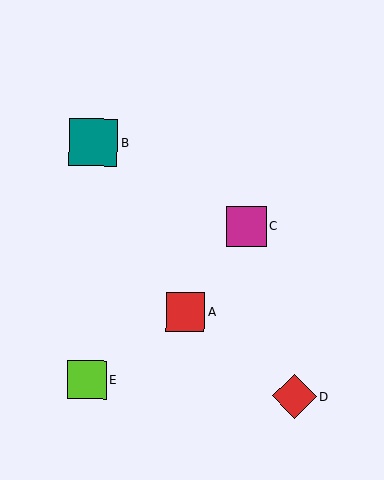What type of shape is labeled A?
Shape A is a red square.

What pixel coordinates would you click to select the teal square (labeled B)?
Click at (93, 142) to select the teal square B.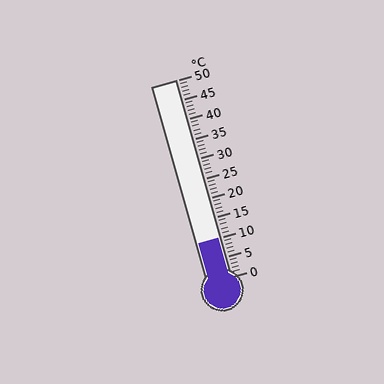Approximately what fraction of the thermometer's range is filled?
The thermometer is filled to approximately 20% of its range.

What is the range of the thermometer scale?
The thermometer scale ranges from 0°C to 50°C.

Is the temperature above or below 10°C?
The temperature is at 10°C.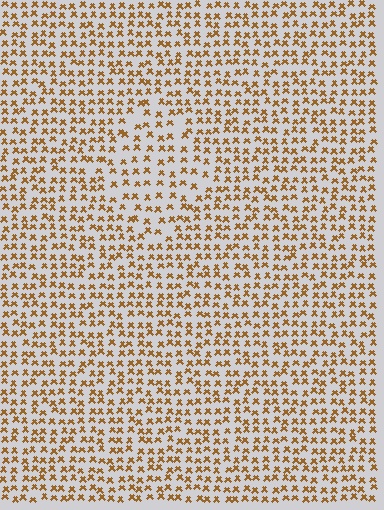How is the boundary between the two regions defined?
The boundary is defined by a change in element density (approximately 1.5x ratio). All elements are the same color, size, and shape.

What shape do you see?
I see a diamond.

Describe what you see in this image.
The image contains small brown elements arranged at two different densities. A diamond-shaped region is visible where the elements are less densely packed than the surrounding area.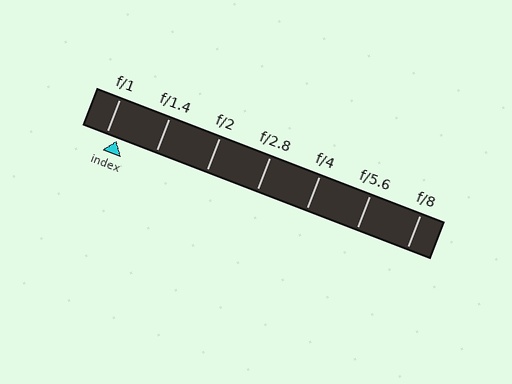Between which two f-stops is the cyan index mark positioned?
The index mark is between f/1 and f/1.4.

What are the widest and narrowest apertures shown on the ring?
The widest aperture shown is f/1 and the narrowest is f/8.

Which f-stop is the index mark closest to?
The index mark is closest to f/1.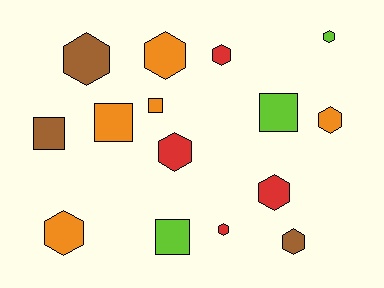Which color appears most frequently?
Orange, with 5 objects.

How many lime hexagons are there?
There is 1 lime hexagon.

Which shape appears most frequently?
Hexagon, with 10 objects.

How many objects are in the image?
There are 15 objects.